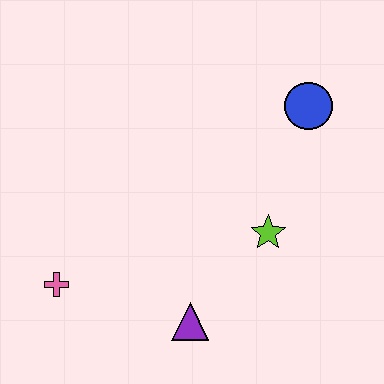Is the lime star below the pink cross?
No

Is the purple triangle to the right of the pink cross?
Yes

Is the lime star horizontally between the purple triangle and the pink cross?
No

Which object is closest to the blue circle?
The lime star is closest to the blue circle.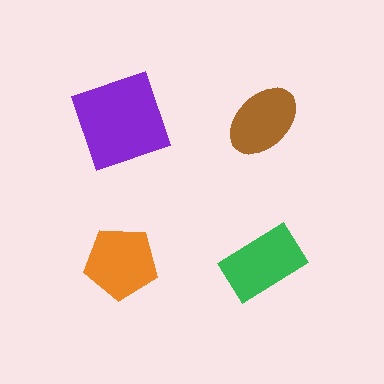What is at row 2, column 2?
A green rectangle.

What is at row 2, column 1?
An orange pentagon.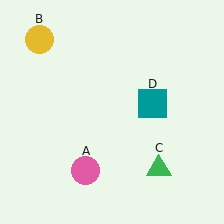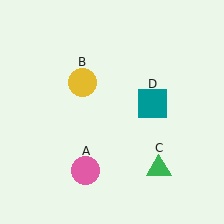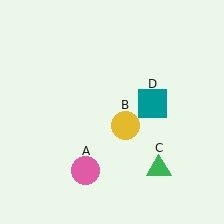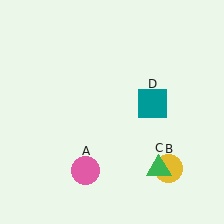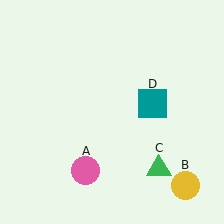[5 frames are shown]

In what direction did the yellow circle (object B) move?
The yellow circle (object B) moved down and to the right.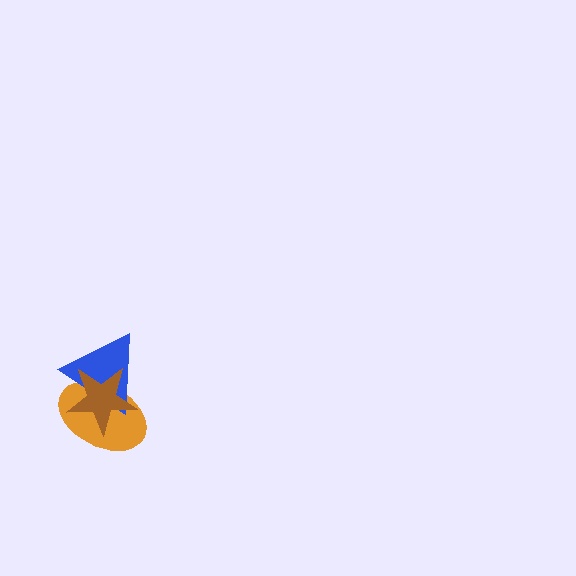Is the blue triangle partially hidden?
Yes, it is partially covered by another shape.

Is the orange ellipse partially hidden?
Yes, it is partially covered by another shape.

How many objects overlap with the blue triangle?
2 objects overlap with the blue triangle.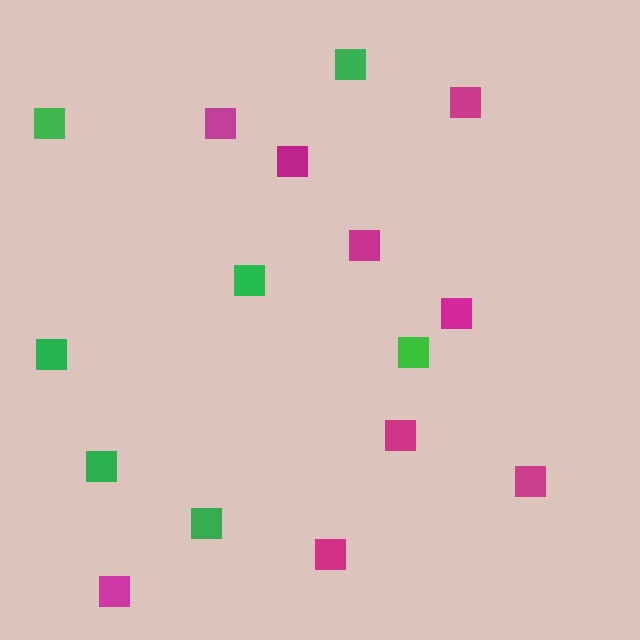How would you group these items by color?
There are 2 groups: one group of magenta squares (9) and one group of green squares (7).